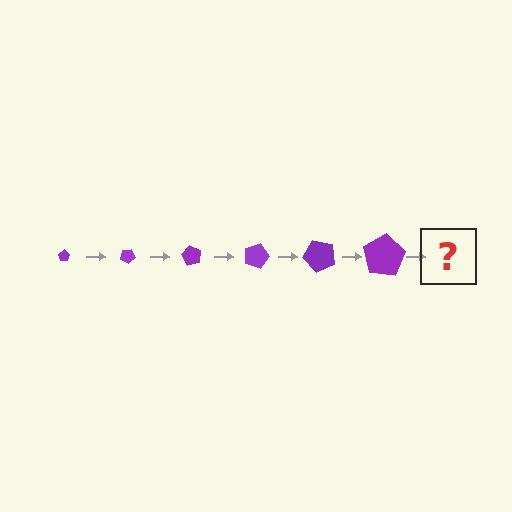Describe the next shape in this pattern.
It should be a pentagon, larger than the previous one and rotated 180 degrees from the start.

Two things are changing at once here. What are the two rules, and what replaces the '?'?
The two rules are that the pentagon grows larger each step and it rotates 30 degrees each step. The '?' should be a pentagon, larger than the previous one and rotated 180 degrees from the start.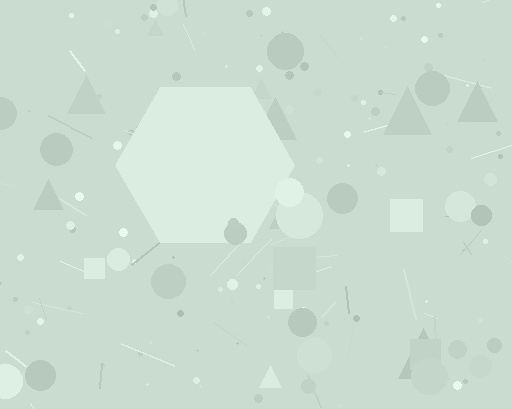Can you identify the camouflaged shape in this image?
The camouflaged shape is a hexagon.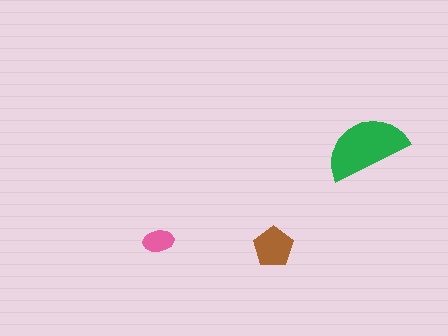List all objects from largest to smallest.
The green semicircle, the brown pentagon, the pink ellipse.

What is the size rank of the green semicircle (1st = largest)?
1st.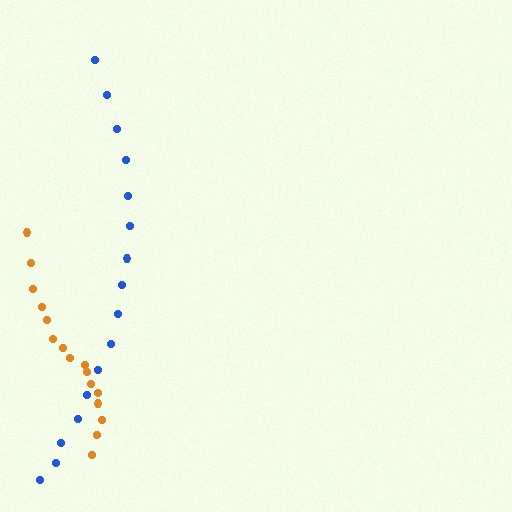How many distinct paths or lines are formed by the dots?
There are 2 distinct paths.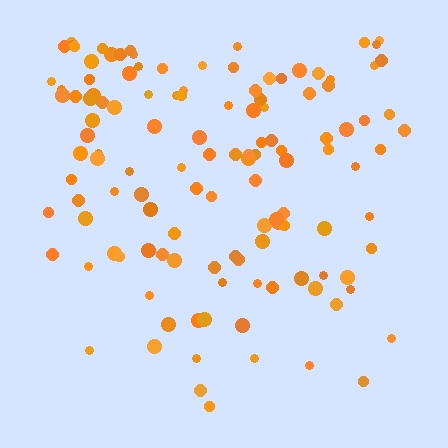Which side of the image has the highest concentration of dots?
The top.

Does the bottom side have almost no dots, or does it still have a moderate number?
Still a moderate number, just noticeably fewer than the top.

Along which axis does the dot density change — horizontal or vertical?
Vertical.